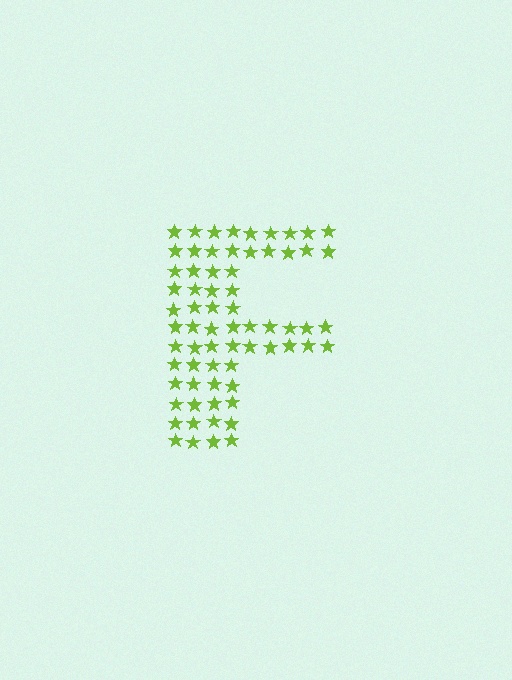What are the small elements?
The small elements are stars.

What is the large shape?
The large shape is the letter F.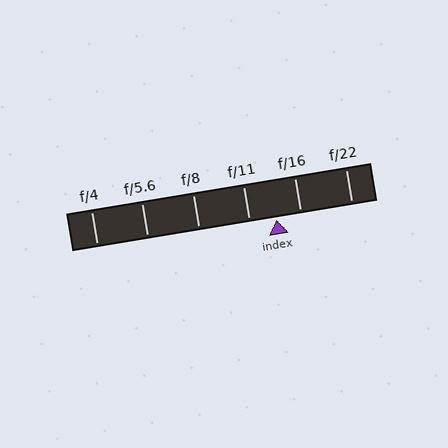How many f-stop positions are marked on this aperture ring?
There are 6 f-stop positions marked.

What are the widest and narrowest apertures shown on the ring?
The widest aperture shown is f/4 and the narrowest is f/22.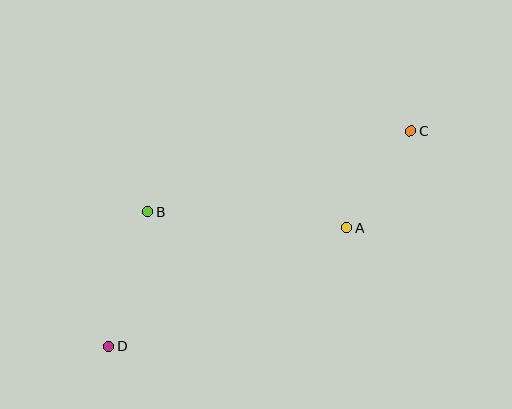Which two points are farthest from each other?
Points C and D are farthest from each other.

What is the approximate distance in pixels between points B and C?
The distance between B and C is approximately 275 pixels.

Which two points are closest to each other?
Points A and C are closest to each other.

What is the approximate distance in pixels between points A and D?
The distance between A and D is approximately 266 pixels.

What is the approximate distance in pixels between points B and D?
The distance between B and D is approximately 140 pixels.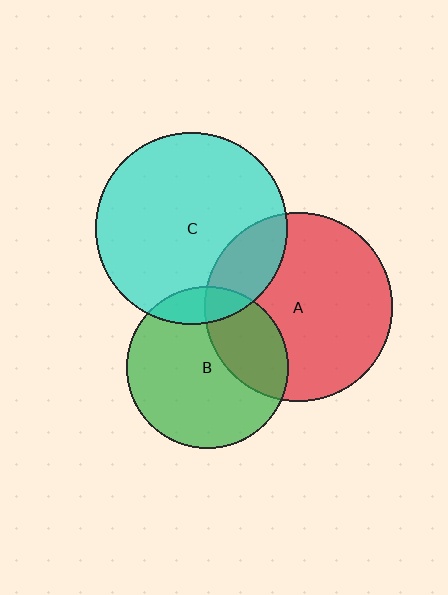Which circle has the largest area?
Circle C (cyan).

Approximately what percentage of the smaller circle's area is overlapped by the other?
Approximately 20%.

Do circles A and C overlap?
Yes.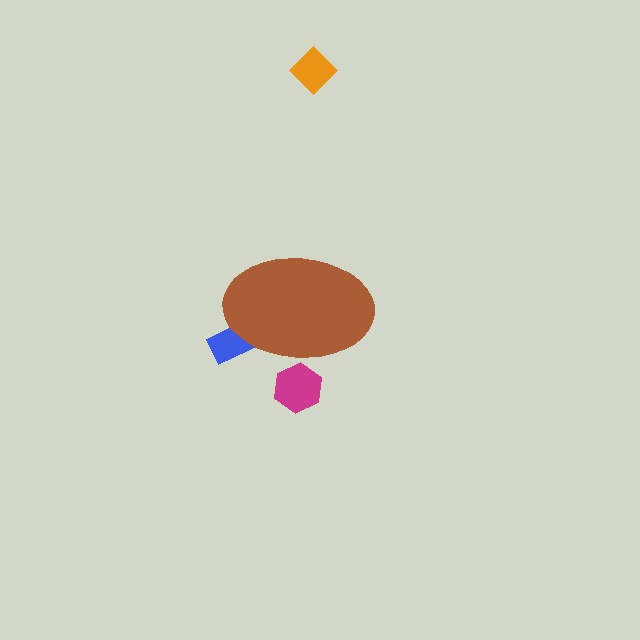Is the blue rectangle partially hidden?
Yes, the blue rectangle is partially hidden behind the brown ellipse.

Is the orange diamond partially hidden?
No, the orange diamond is fully visible.